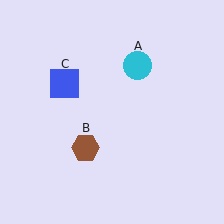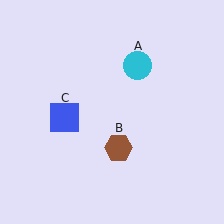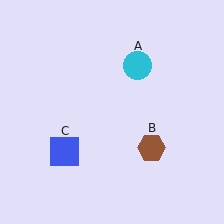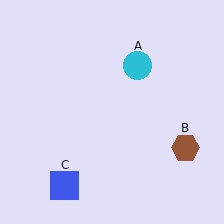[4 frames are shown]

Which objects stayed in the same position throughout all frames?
Cyan circle (object A) remained stationary.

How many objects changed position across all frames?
2 objects changed position: brown hexagon (object B), blue square (object C).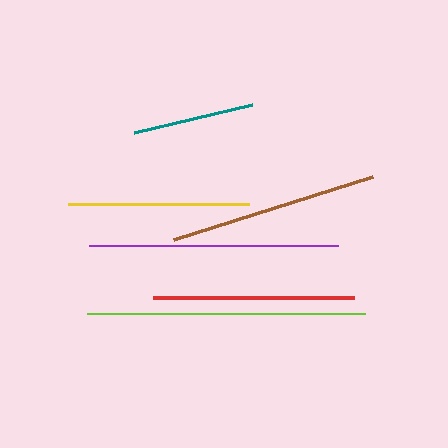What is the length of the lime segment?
The lime segment is approximately 278 pixels long.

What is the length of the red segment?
The red segment is approximately 201 pixels long.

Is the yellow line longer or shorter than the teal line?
The yellow line is longer than the teal line.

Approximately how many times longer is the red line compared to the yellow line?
The red line is approximately 1.1 times the length of the yellow line.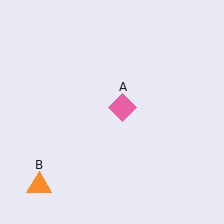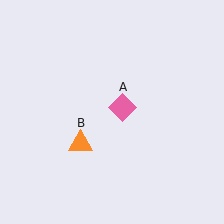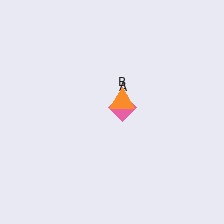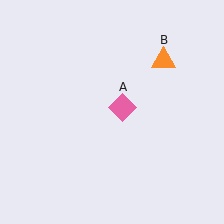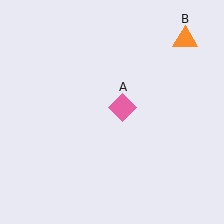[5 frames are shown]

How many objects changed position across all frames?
1 object changed position: orange triangle (object B).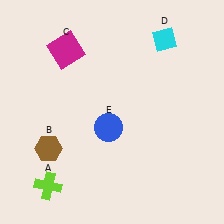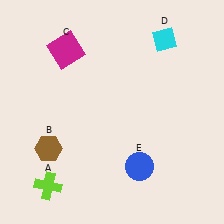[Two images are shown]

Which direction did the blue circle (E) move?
The blue circle (E) moved down.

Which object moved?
The blue circle (E) moved down.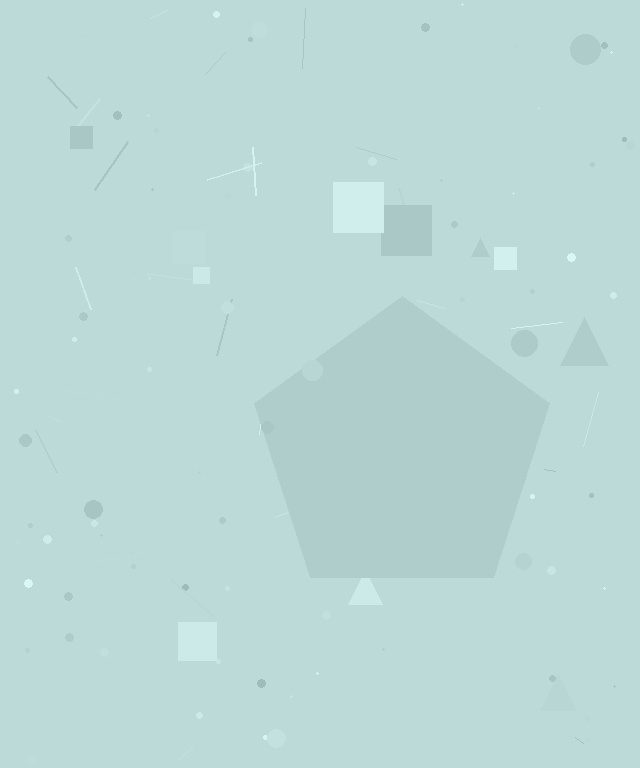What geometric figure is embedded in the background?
A pentagon is embedded in the background.